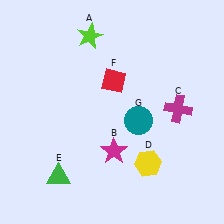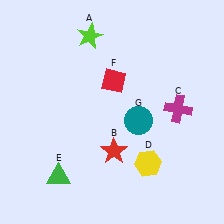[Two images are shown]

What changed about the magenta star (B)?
In Image 1, B is magenta. In Image 2, it changed to red.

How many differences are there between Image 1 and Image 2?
There is 1 difference between the two images.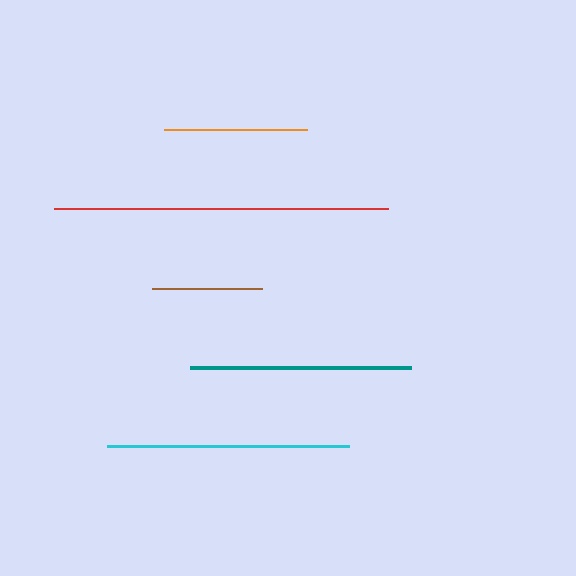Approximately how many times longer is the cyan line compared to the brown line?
The cyan line is approximately 2.2 times the length of the brown line.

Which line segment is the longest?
The red line is the longest at approximately 334 pixels.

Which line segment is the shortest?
The brown line is the shortest at approximately 109 pixels.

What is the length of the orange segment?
The orange segment is approximately 143 pixels long.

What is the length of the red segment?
The red segment is approximately 334 pixels long.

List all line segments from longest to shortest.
From longest to shortest: red, cyan, teal, orange, brown.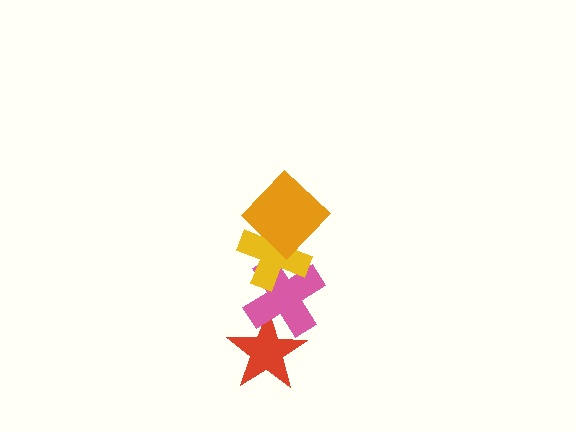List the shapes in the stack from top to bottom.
From top to bottom: the orange diamond, the yellow cross, the pink cross, the red star.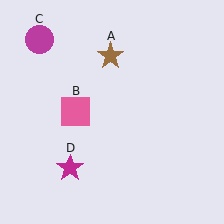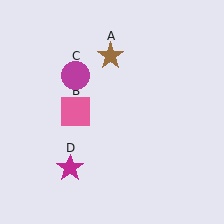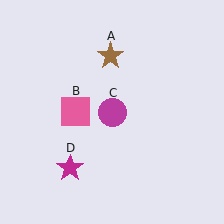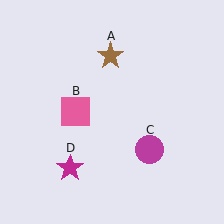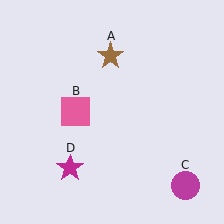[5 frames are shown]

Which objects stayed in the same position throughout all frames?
Brown star (object A) and pink square (object B) and magenta star (object D) remained stationary.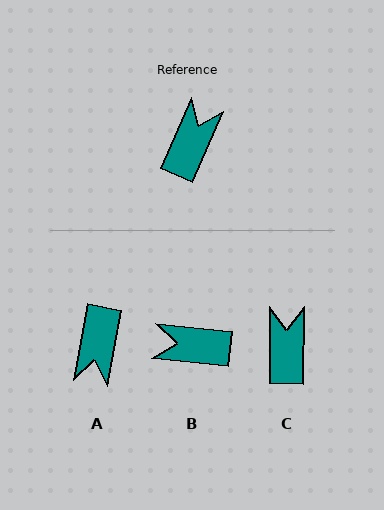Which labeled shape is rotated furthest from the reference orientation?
A, about 167 degrees away.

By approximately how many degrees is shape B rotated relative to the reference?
Approximately 107 degrees counter-clockwise.